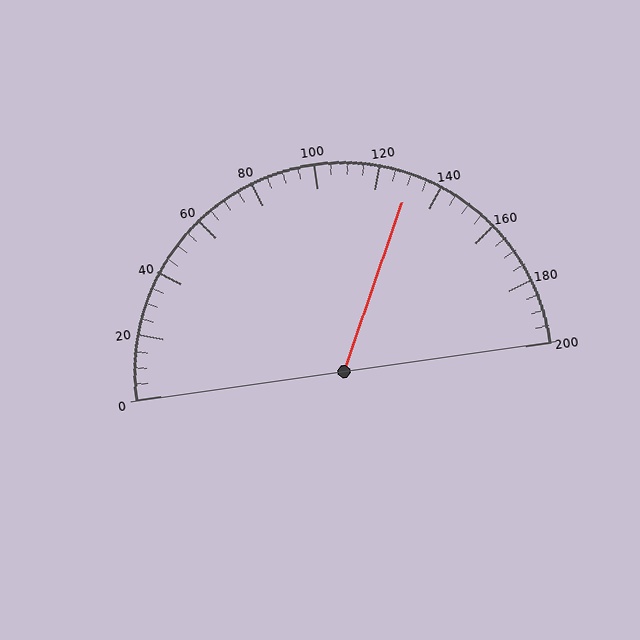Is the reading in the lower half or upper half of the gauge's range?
The reading is in the upper half of the range (0 to 200).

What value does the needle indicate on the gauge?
The needle indicates approximately 130.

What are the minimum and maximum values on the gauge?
The gauge ranges from 0 to 200.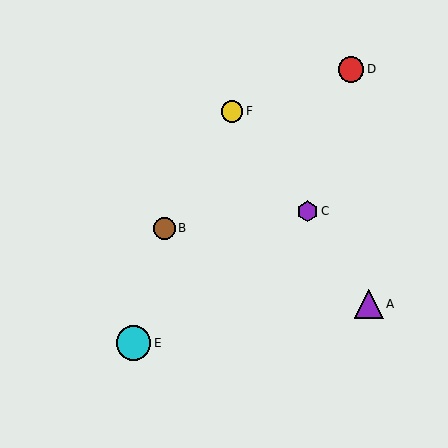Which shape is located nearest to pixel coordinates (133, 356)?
The cyan circle (labeled E) at (133, 343) is nearest to that location.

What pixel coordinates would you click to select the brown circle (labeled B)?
Click at (164, 228) to select the brown circle B.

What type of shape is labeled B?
Shape B is a brown circle.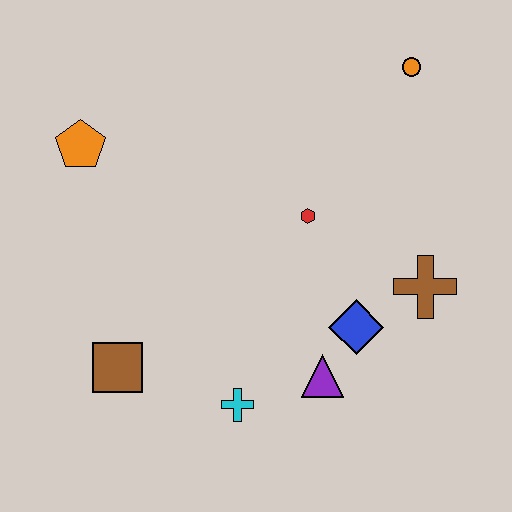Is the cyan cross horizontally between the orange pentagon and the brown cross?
Yes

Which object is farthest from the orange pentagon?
The brown cross is farthest from the orange pentagon.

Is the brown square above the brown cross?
No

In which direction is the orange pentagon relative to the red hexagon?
The orange pentagon is to the left of the red hexagon.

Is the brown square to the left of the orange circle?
Yes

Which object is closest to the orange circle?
The red hexagon is closest to the orange circle.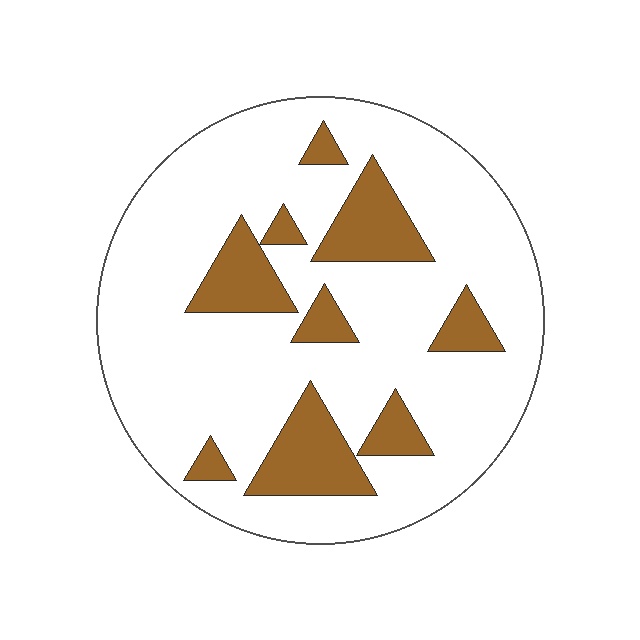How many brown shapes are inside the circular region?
9.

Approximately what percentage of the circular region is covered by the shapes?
Approximately 20%.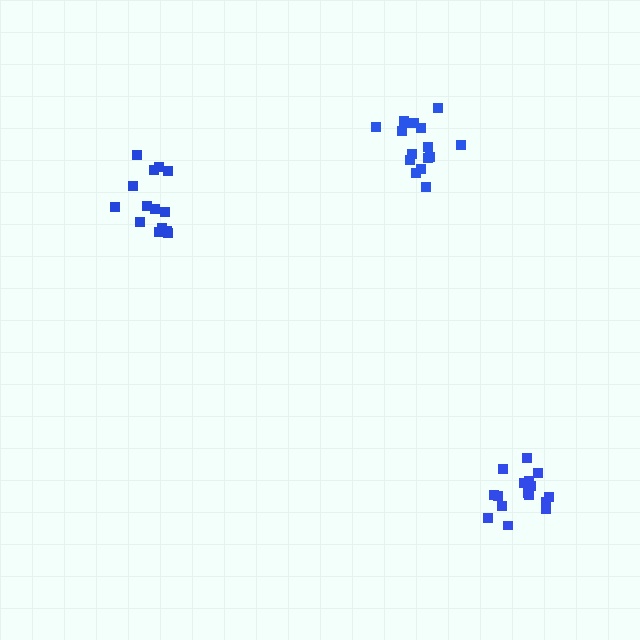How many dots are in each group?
Group 1: 16 dots, Group 2: 14 dots, Group 3: 16 dots (46 total).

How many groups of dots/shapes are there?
There are 3 groups.